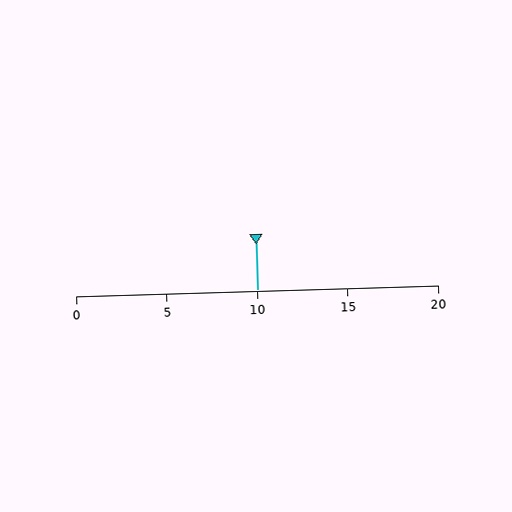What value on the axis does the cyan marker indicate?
The marker indicates approximately 10.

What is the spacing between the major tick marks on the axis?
The major ticks are spaced 5 apart.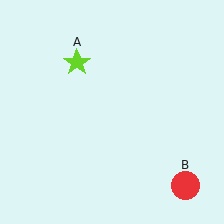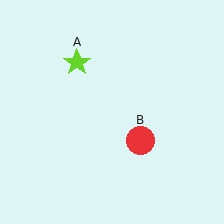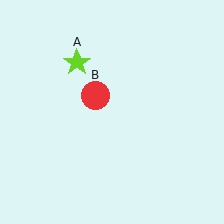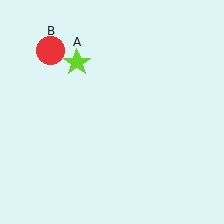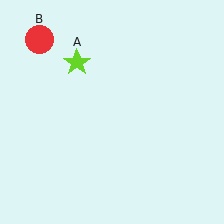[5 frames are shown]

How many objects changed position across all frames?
1 object changed position: red circle (object B).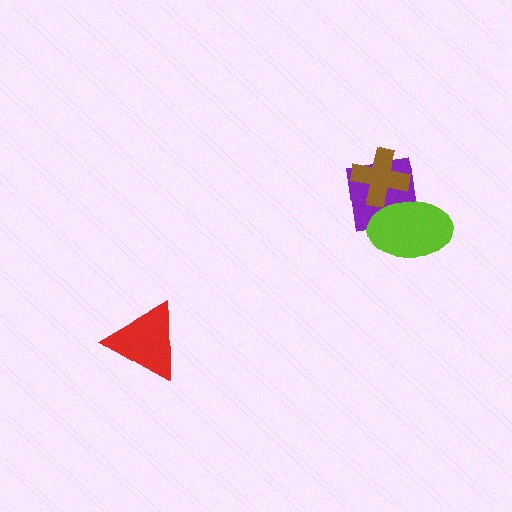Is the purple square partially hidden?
Yes, it is partially covered by another shape.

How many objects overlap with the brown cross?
2 objects overlap with the brown cross.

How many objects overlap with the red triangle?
0 objects overlap with the red triangle.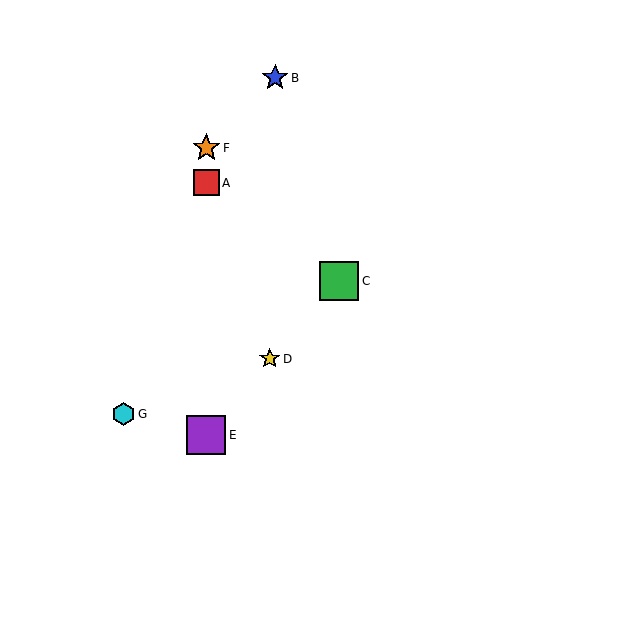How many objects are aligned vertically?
3 objects (A, E, F) are aligned vertically.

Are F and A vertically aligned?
Yes, both are at x≈206.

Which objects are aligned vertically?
Objects A, E, F are aligned vertically.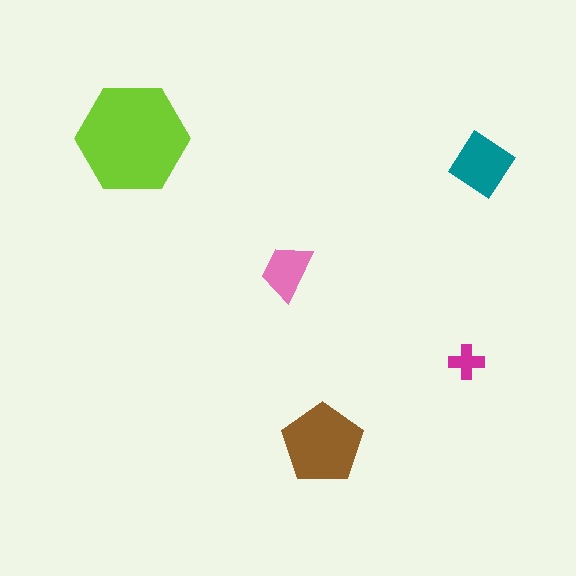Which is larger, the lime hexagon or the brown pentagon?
The lime hexagon.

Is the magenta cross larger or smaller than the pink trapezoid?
Smaller.